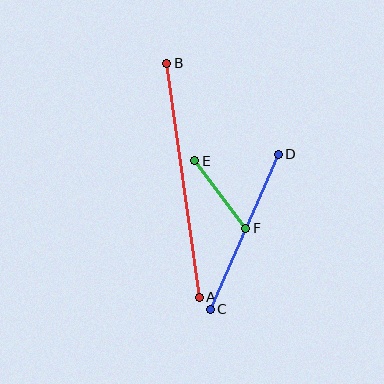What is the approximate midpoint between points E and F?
The midpoint is at approximately (220, 194) pixels.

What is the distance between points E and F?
The distance is approximately 84 pixels.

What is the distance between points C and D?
The distance is approximately 169 pixels.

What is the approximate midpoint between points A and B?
The midpoint is at approximately (183, 180) pixels.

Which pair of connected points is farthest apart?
Points A and B are farthest apart.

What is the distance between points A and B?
The distance is approximately 237 pixels.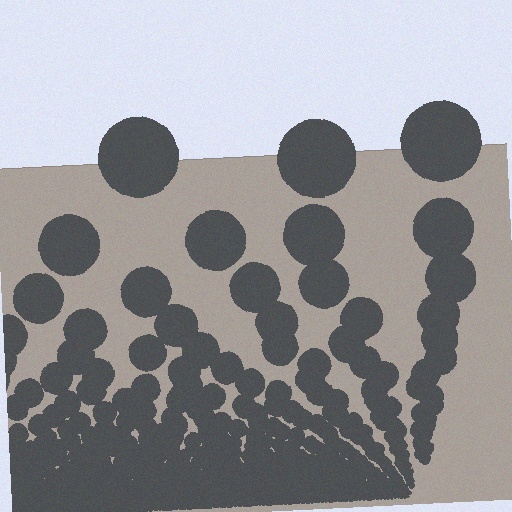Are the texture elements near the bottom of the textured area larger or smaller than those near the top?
Smaller. The gradient is inverted — elements near the bottom are smaller and denser.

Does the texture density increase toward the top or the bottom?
Density increases toward the bottom.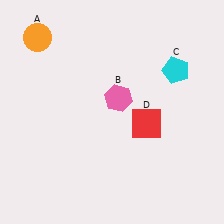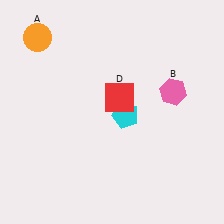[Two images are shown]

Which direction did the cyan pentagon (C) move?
The cyan pentagon (C) moved left.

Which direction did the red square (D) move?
The red square (D) moved left.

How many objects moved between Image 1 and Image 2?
3 objects moved between the two images.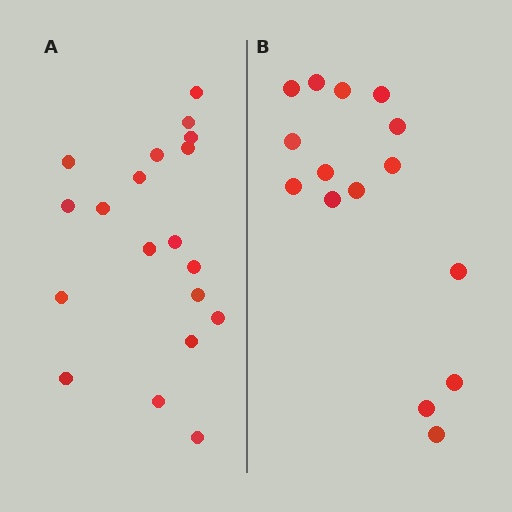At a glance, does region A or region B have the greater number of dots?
Region A (the left region) has more dots.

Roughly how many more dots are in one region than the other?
Region A has about 4 more dots than region B.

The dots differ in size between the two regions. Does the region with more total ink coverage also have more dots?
No. Region B has more total ink coverage because its dots are larger, but region A actually contains more individual dots. Total area can be misleading — the number of items is what matters here.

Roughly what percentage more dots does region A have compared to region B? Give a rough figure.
About 25% more.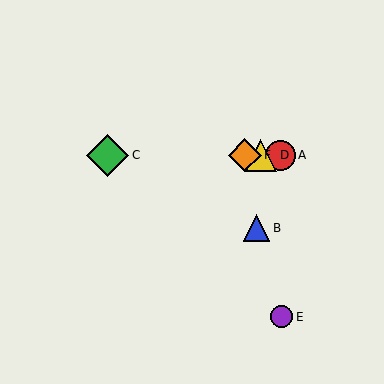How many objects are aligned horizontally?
4 objects (A, C, D, F) are aligned horizontally.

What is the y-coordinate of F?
Object F is at y≈155.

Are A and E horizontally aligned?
No, A is at y≈155 and E is at y≈317.